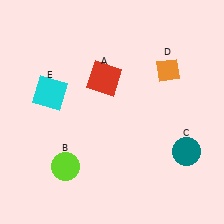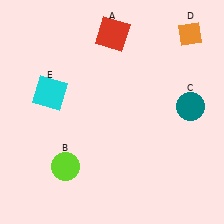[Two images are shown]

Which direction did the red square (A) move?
The red square (A) moved up.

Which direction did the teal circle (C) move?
The teal circle (C) moved up.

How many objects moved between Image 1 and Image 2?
3 objects moved between the two images.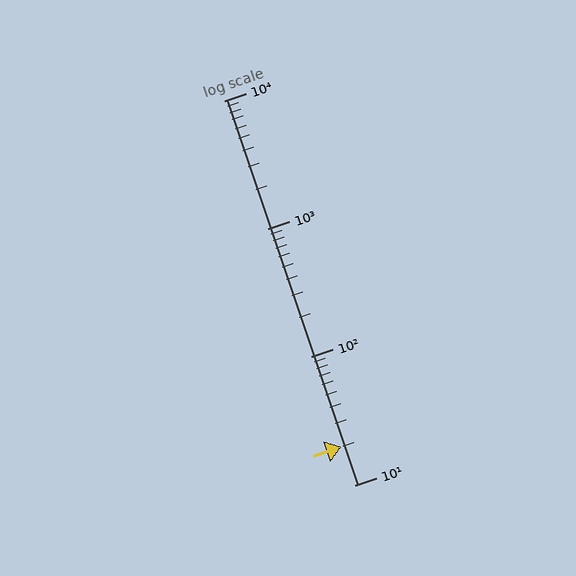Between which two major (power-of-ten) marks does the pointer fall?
The pointer is between 10 and 100.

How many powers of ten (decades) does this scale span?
The scale spans 3 decades, from 10 to 10000.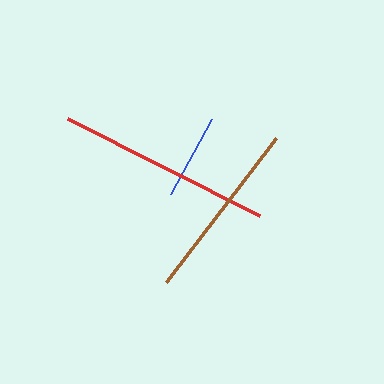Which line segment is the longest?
The red line is the longest at approximately 215 pixels.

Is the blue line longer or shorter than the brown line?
The brown line is longer than the blue line.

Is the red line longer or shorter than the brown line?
The red line is longer than the brown line.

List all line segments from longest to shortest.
From longest to shortest: red, brown, blue.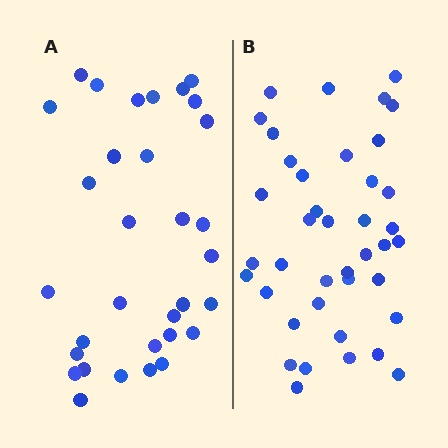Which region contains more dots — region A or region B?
Region B (the right region) has more dots.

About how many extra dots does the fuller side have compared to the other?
Region B has roughly 8 or so more dots than region A.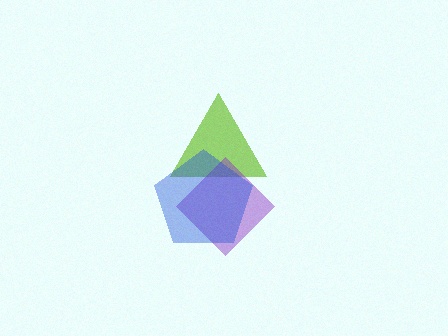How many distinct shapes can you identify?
There are 3 distinct shapes: a lime triangle, a purple diamond, a blue pentagon.